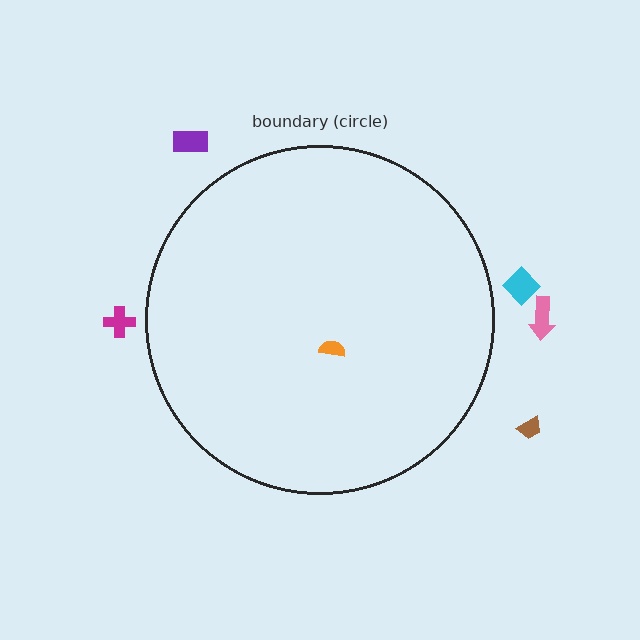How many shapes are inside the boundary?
1 inside, 5 outside.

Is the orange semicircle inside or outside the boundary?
Inside.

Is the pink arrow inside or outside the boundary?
Outside.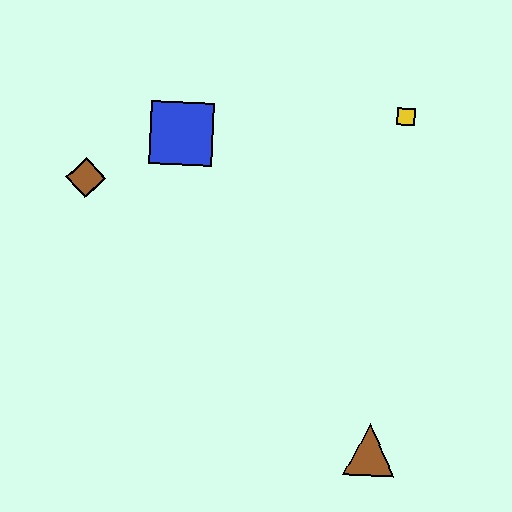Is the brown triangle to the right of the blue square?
Yes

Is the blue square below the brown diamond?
No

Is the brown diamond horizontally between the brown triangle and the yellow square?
No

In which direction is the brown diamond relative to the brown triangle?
The brown diamond is to the left of the brown triangle.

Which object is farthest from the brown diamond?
The brown triangle is farthest from the brown diamond.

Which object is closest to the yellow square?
The blue square is closest to the yellow square.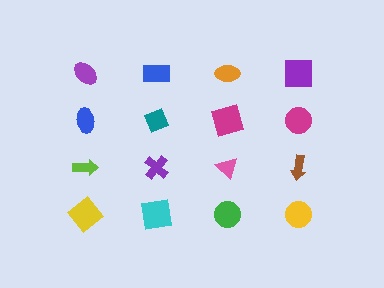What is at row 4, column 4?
A yellow circle.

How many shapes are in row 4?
4 shapes.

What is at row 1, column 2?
A blue rectangle.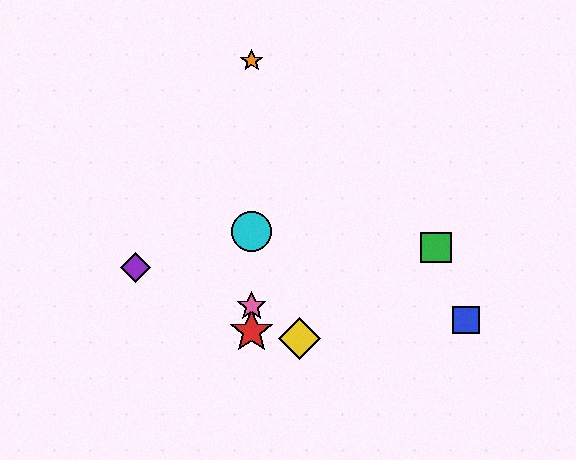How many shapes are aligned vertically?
4 shapes (the red star, the orange star, the cyan circle, the pink star) are aligned vertically.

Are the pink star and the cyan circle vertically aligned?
Yes, both are at x≈252.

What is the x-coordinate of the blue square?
The blue square is at x≈466.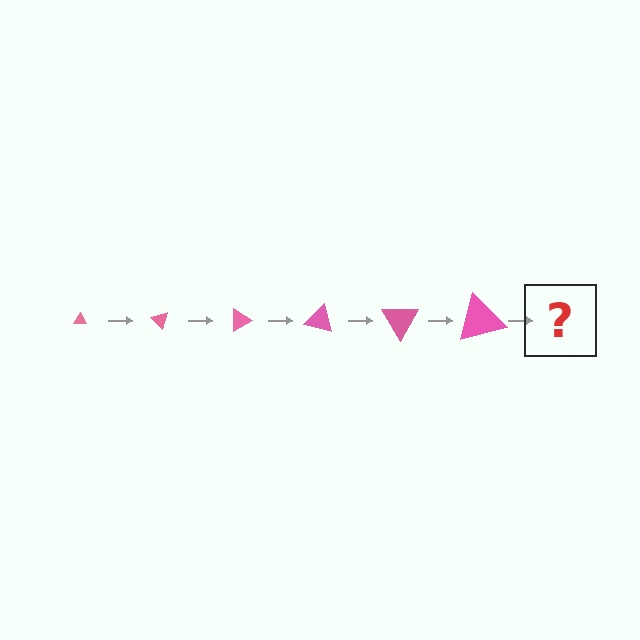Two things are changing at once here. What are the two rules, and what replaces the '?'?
The two rules are that the triangle grows larger each step and it rotates 45 degrees each step. The '?' should be a triangle, larger than the previous one and rotated 270 degrees from the start.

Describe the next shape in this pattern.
It should be a triangle, larger than the previous one and rotated 270 degrees from the start.